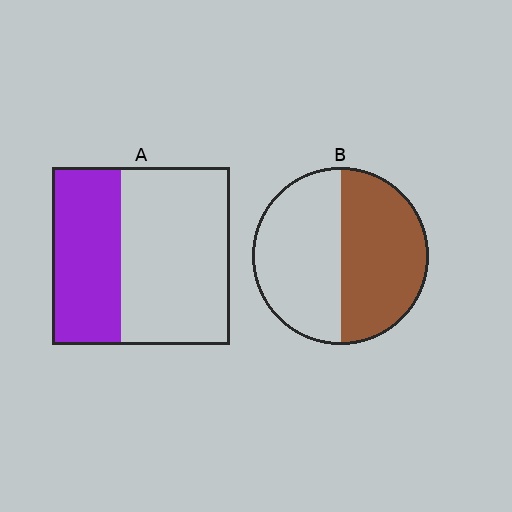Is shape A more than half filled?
No.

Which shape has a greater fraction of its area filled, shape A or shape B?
Shape B.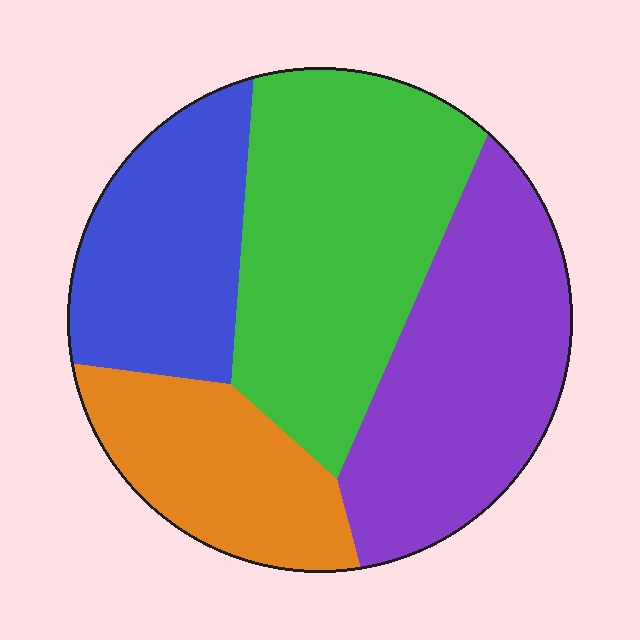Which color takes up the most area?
Green, at roughly 35%.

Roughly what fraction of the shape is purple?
Purple takes up between a sixth and a third of the shape.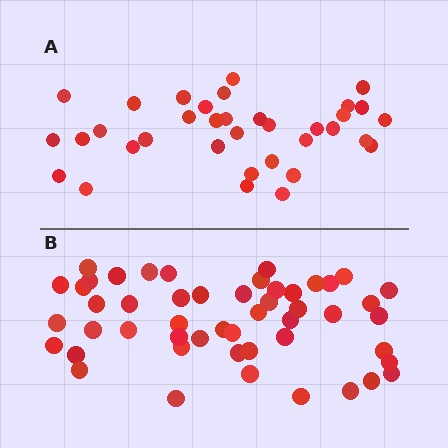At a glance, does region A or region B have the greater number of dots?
Region B (the bottom region) has more dots.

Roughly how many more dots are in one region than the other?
Region B has approximately 15 more dots than region A.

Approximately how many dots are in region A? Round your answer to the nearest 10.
About 40 dots. (The exact count is 35, which rounds to 40.)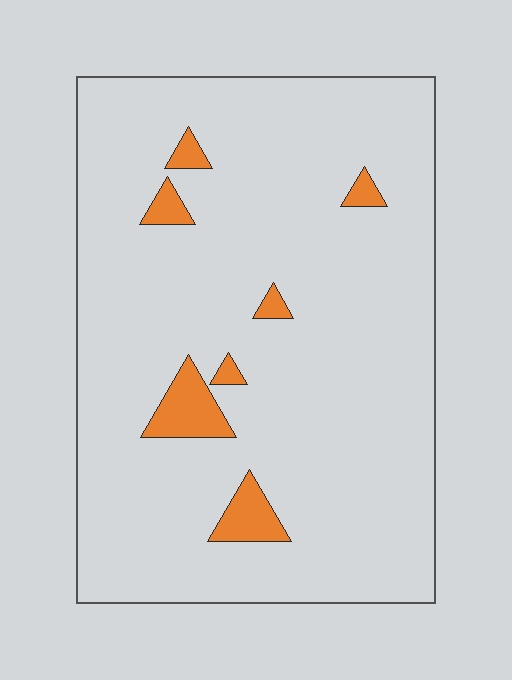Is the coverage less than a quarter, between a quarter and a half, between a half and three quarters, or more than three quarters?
Less than a quarter.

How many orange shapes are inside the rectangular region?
7.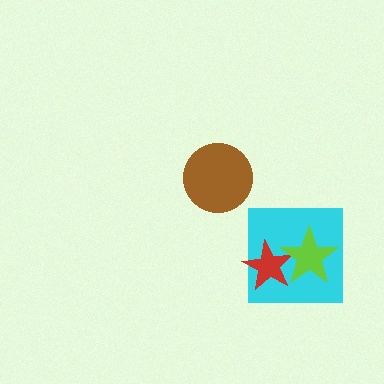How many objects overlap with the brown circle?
0 objects overlap with the brown circle.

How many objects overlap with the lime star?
2 objects overlap with the lime star.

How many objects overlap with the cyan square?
2 objects overlap with the cyan square.